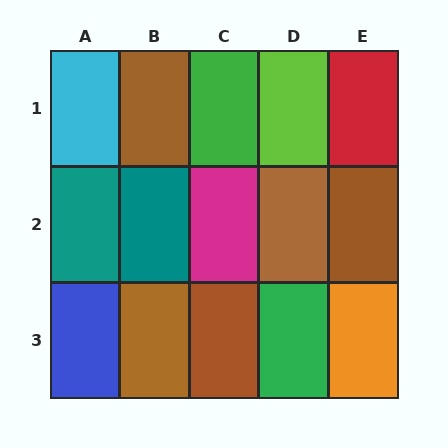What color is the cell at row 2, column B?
Teal.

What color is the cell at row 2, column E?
Brown.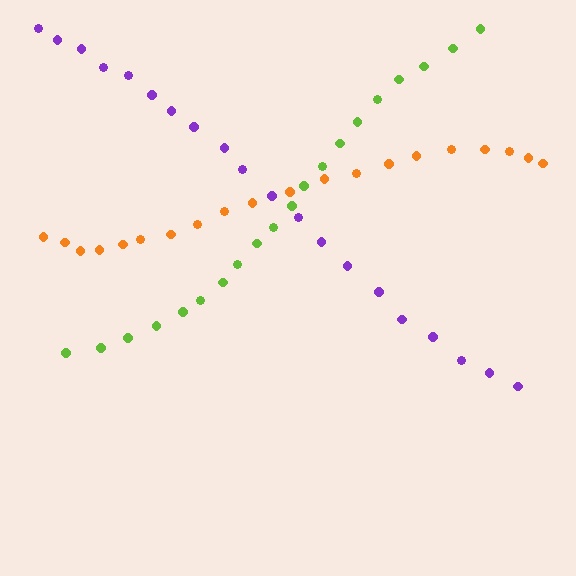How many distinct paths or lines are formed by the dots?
There are 3 distinct paths.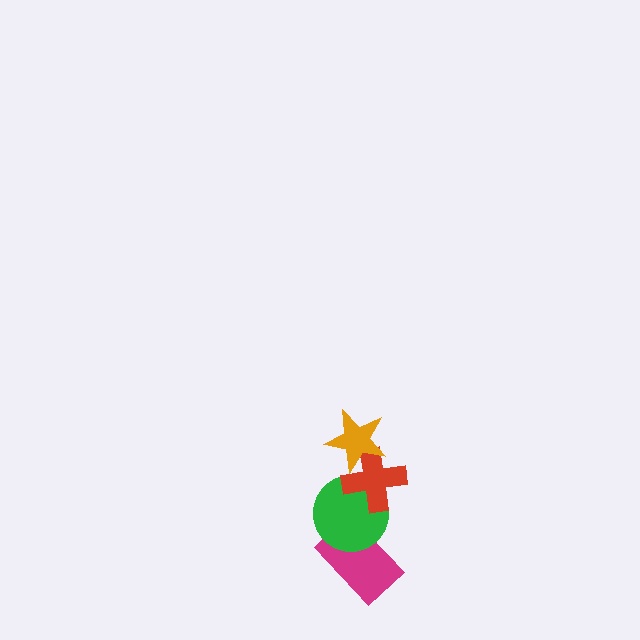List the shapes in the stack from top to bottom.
From top to bottom: the orange star, the red cross, the green circle, the magenta rectangle.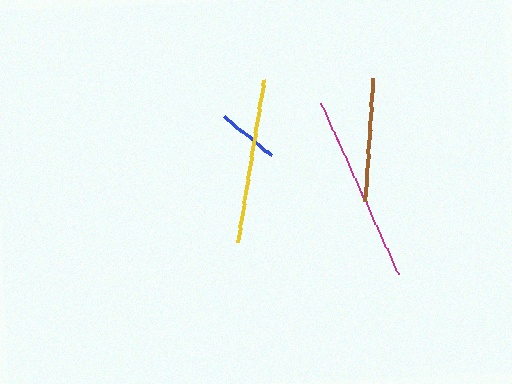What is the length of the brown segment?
The brown segment is approximately 123 pixels long.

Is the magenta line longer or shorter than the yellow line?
The magenta line is longer than the yellow line.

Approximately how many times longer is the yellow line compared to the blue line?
The yellow line is approximately 2.6 times the length of the blue line.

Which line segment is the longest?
The magenta line is the longest at approximately 188 pixels.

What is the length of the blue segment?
The blue segment is approximately 62 pixels long.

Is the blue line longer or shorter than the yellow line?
The yellow line is longer than the blue line.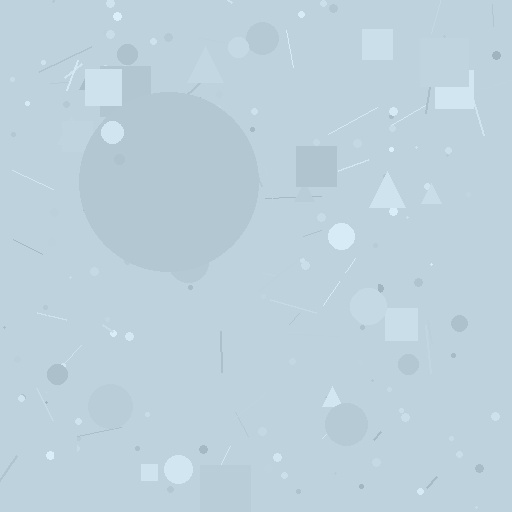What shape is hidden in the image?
A circle is hidden in the image.